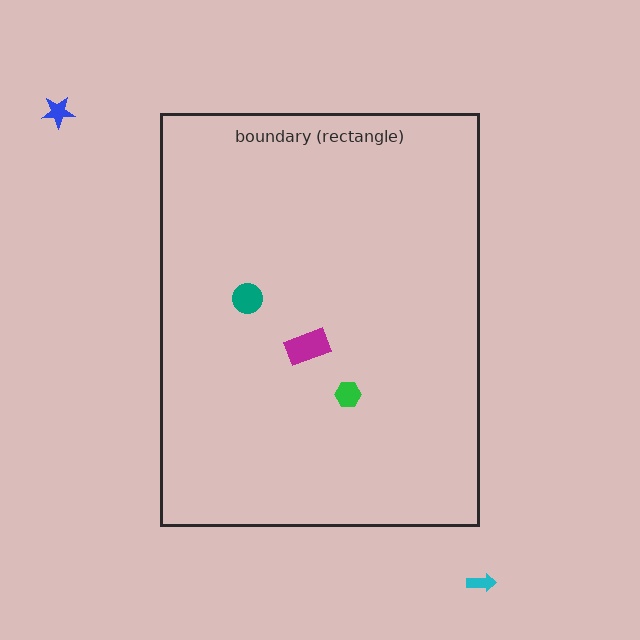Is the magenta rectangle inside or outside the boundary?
Inside.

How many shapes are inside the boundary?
3 inside, 2 outside.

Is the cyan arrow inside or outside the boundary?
Outside.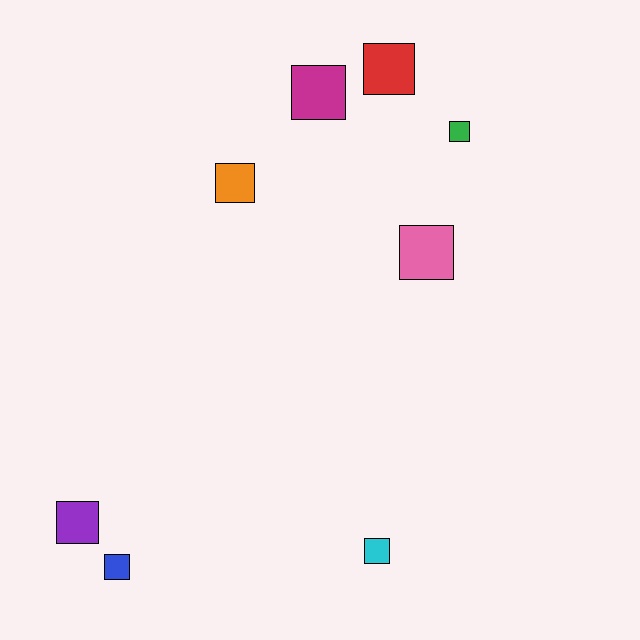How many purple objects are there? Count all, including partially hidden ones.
There is 1 purple object.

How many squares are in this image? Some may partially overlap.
There are 8 squares.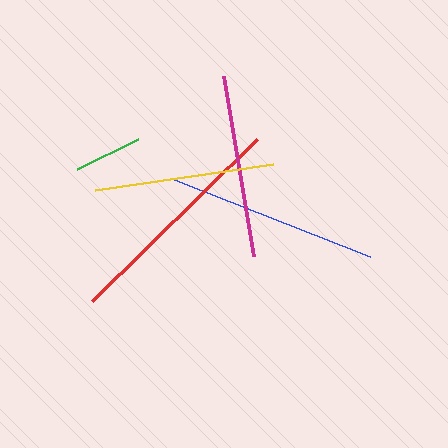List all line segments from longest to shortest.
From longest to shortest: red, blue, magenta, yellow, green.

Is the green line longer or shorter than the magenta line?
The magenta line is longer than the green line.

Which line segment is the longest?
The red line is the longest at approximately 231 pixels.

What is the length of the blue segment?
The blue segment is approximately 210 pixels long.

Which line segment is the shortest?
The green line is the shortest at approximately 68 pixels.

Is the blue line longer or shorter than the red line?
The red line is longer than the blue line.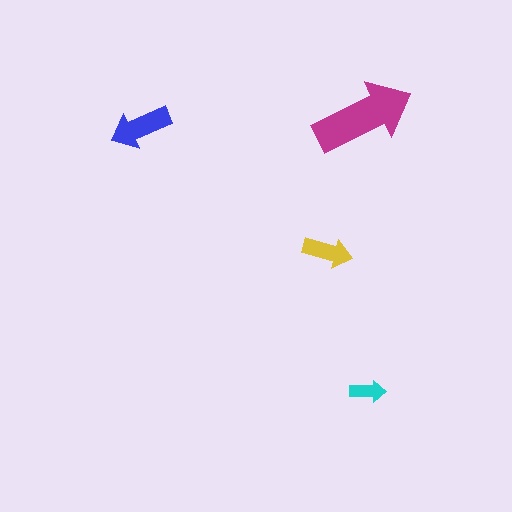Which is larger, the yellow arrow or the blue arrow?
The blue one.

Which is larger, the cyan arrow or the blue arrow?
The blue one.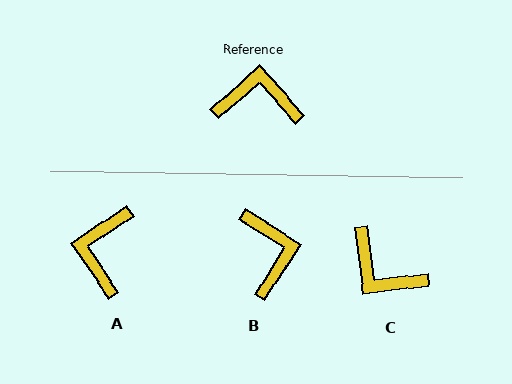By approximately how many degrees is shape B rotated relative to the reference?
Approximately 74 degrees clockwise.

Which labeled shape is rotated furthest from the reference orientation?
C, about 145 degrees away.